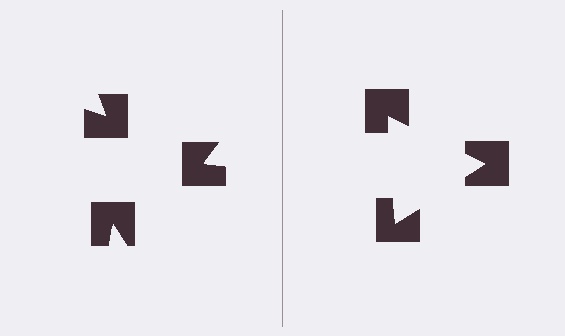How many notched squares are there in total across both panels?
6 — 3 on each side.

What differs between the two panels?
The notched squares are positioned identically on both sides; only the wedge orientations differ. On the right they align to a triangle; on the left they are misaligned.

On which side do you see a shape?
An illusory triangle appears on the right side. On the left side the wedge cuts are rotated, so no coherent shape forms.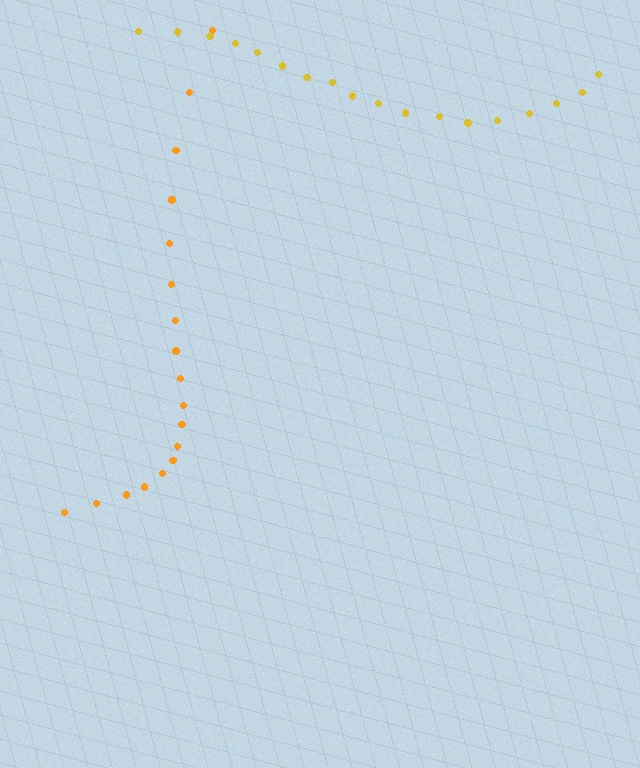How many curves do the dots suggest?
There are 2 distinct paths.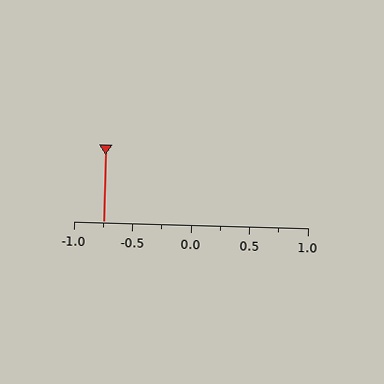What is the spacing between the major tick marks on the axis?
The major ticks are spaced 0.5 apart.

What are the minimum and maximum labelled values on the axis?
The axis runs from -1.0 to 1.0.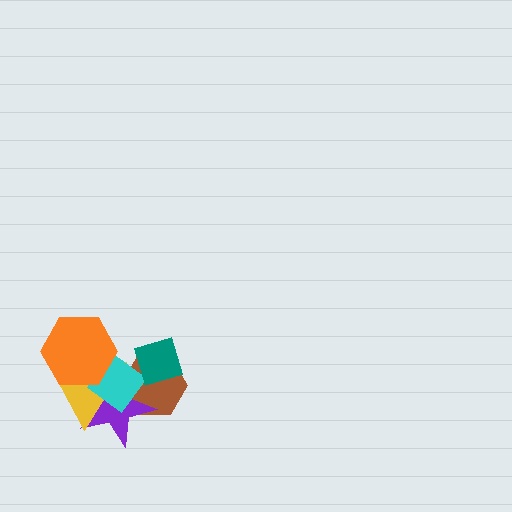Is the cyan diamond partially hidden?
Yes, it is partially covered by another shape.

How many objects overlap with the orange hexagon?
3 objects overlap with the orange hexagon.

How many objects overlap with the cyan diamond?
5 objects overlap with the cyan diamond.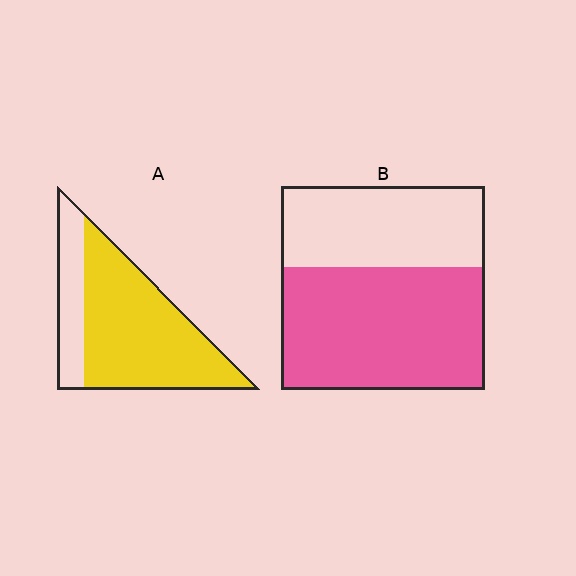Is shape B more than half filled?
Yes.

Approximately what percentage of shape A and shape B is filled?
A is approximately 75% and B is approximately 60%.